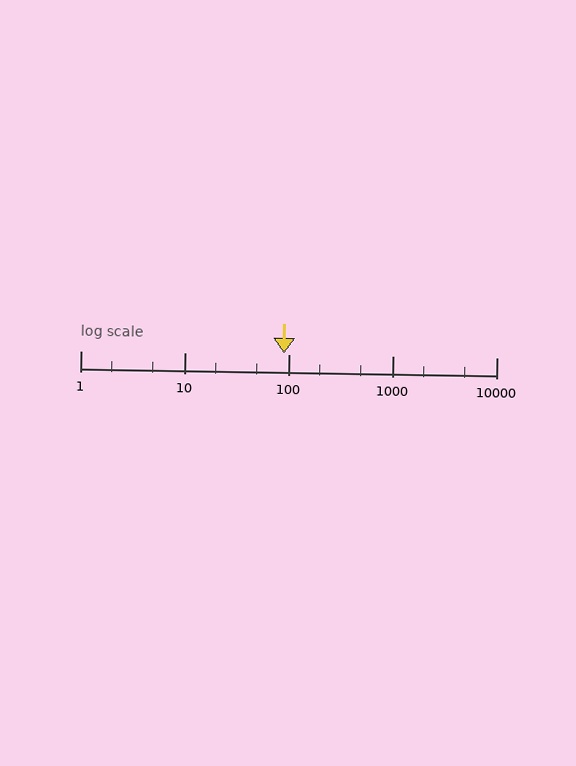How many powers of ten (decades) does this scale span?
The scale spans 4 decades, from 1 to 10000.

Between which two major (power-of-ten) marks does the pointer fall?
The pointer is between 10 and 100.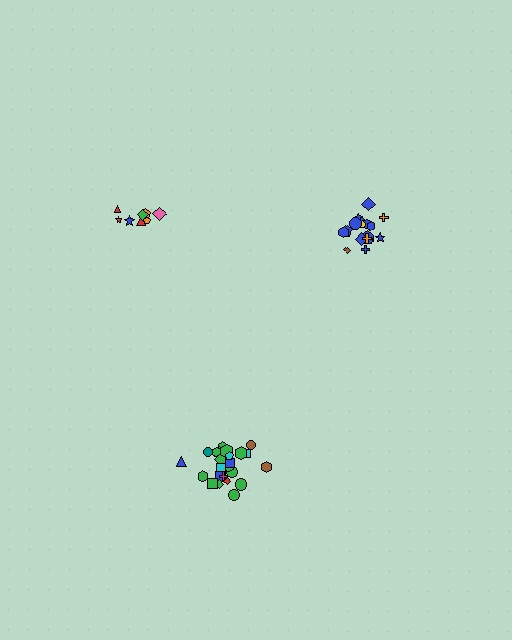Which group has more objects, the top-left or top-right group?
The top-right group.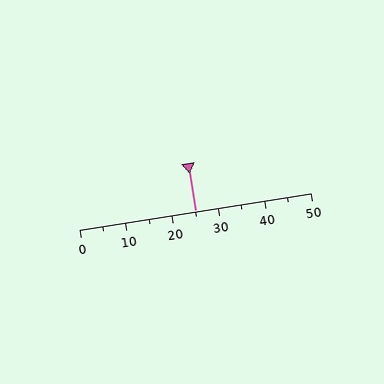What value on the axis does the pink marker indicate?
The marker indicates approximately 25.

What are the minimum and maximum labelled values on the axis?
The axis runs from 0 to 50.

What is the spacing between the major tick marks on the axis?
The major ticks are spaced 10 apart.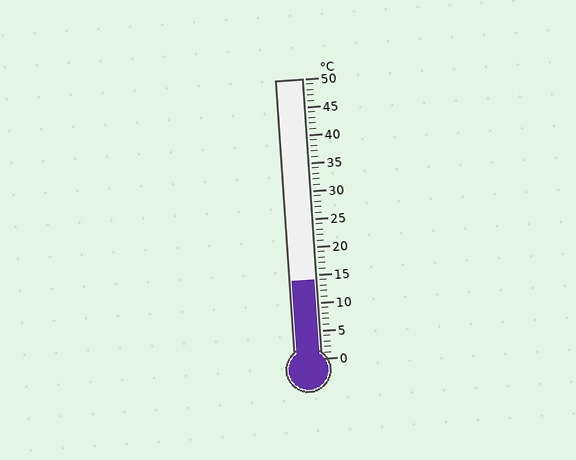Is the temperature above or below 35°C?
The temperature is below 35°C.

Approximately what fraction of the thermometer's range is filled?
The thermometer is filled to approximately 30% of its range.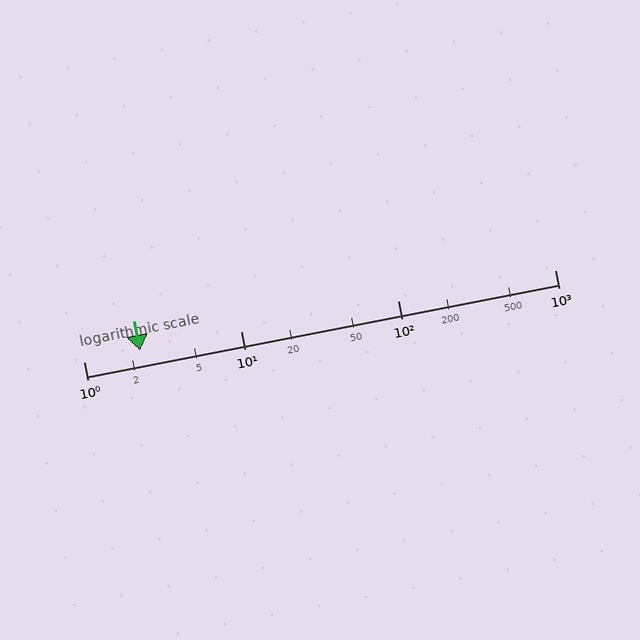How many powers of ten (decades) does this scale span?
The scale spans 3 decades, from 1 to 1000.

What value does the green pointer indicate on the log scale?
The pointer indicates approximately 2.3.